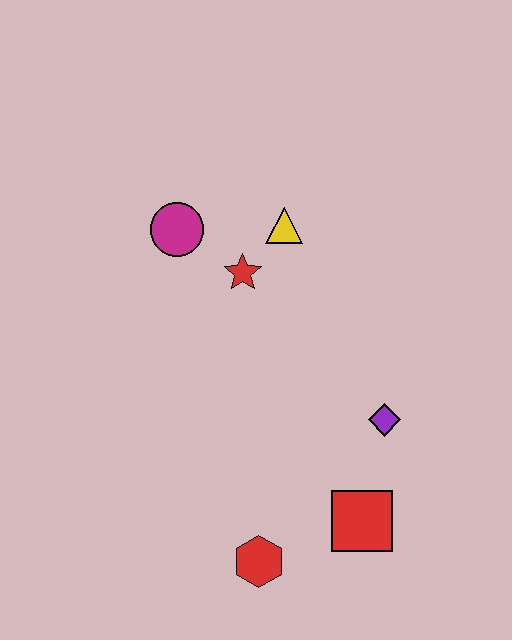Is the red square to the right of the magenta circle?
Yes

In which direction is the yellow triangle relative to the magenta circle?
The yellow triangle is to the right of the magenta circle.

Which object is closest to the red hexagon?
The red square is closest to the red hexagon.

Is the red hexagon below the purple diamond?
Yes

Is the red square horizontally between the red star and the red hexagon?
No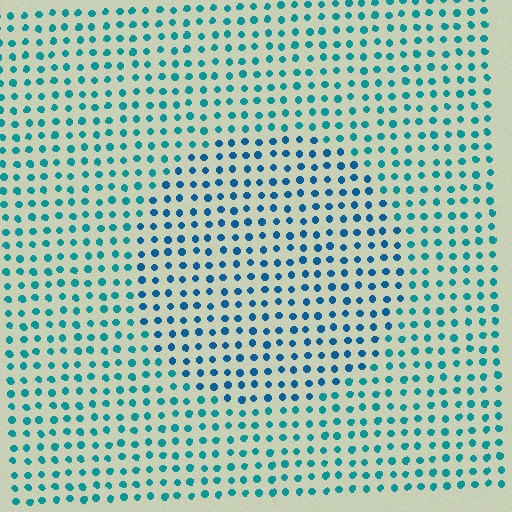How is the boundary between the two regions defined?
The boundary is defined purely by a slight shift in hue (about 25 degrees). Spacing, size, and orientation are identical on both sides.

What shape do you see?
I see a circle.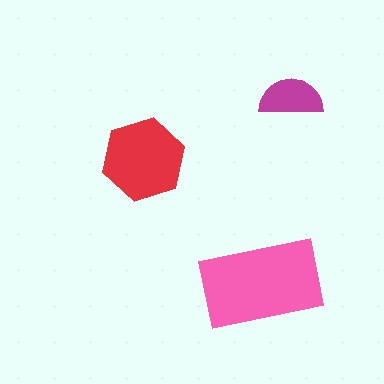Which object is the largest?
The pink rectangle.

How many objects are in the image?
There are 3 objects in the image.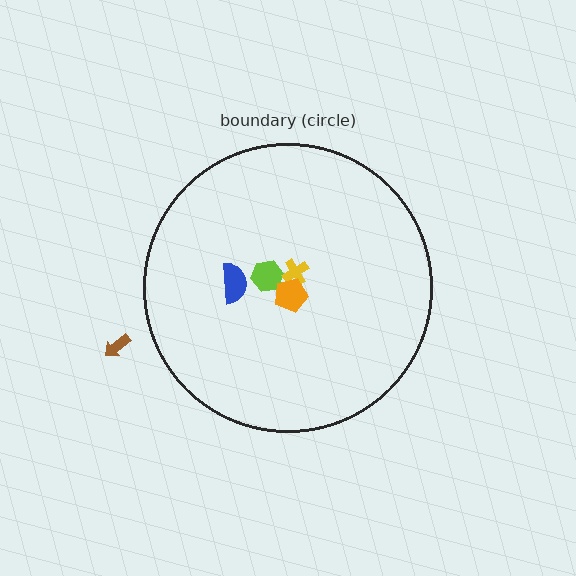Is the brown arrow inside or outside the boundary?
Outside.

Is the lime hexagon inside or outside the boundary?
Inside.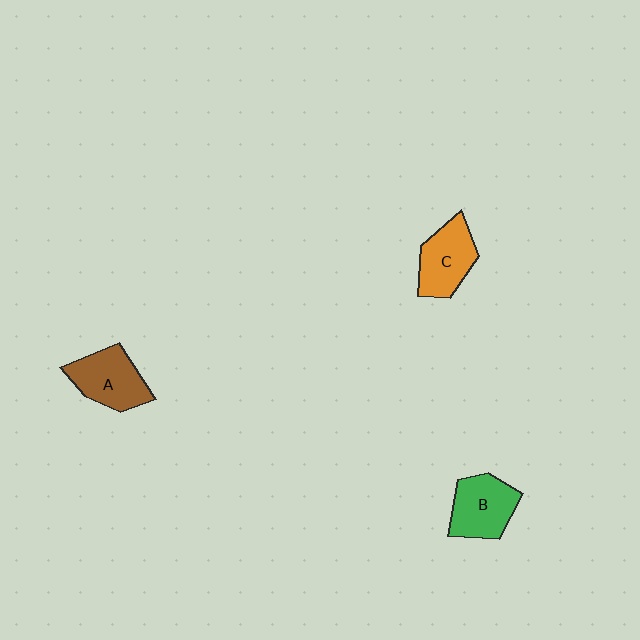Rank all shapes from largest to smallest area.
From largest to smallest: A (brown), B (green), C (orange).